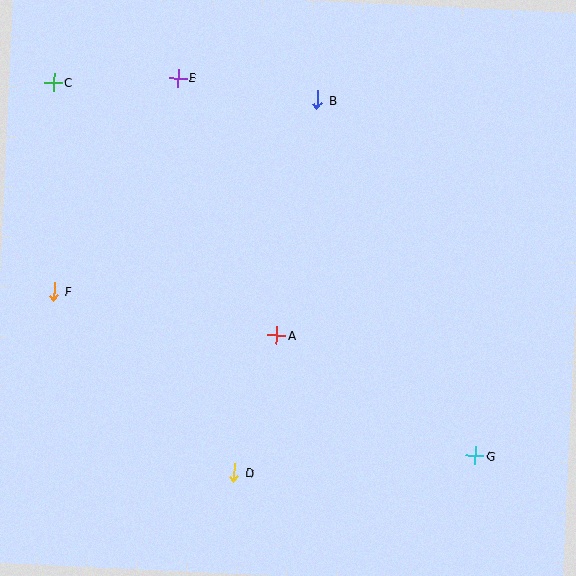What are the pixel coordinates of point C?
Point C is at (53, 82).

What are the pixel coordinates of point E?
Point E is at (178, 78).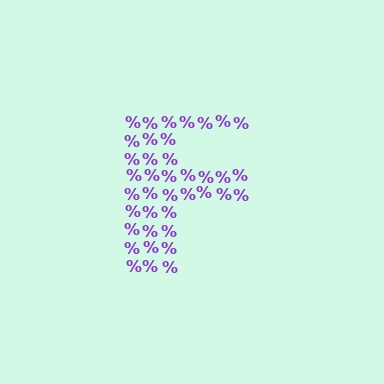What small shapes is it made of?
It is made of small percent signs.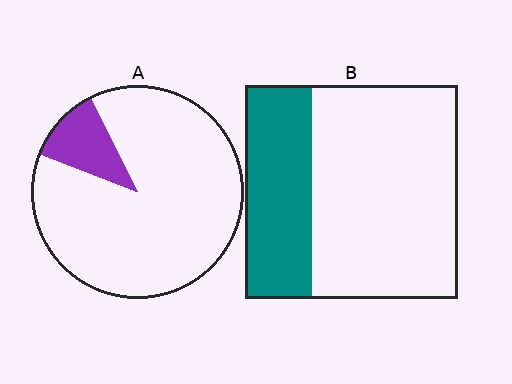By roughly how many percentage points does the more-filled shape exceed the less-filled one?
By roughly 20 percentage points (B over A).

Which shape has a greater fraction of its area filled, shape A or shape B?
Shape B.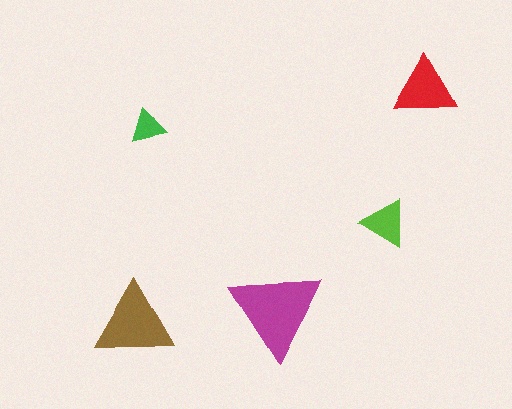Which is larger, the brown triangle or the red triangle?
The brown one.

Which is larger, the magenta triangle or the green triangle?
The magenta one.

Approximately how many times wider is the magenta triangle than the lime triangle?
About 2 times wider.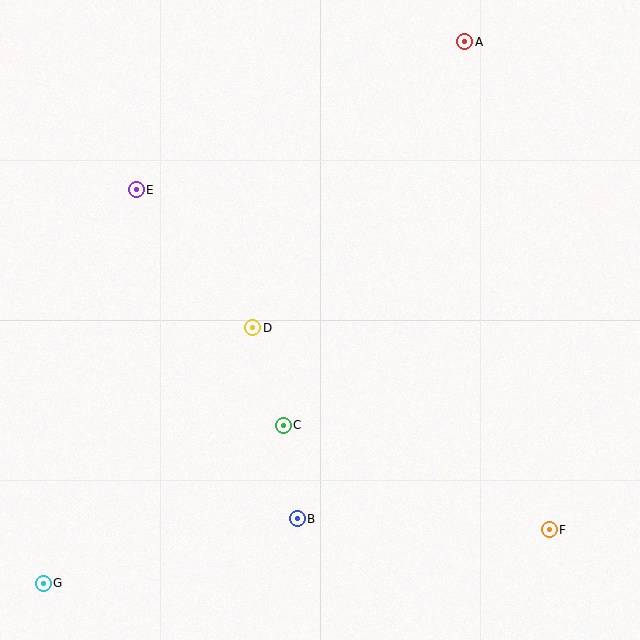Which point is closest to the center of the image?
Point D at (253, 328) is closest to the center.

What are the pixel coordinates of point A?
Point A is at (465, 42).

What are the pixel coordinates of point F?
Point F is at (549, 530).